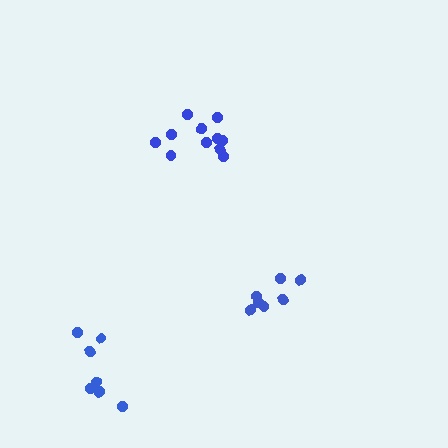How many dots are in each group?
Group 1: 11 dots, Group 2: 7 dots, Group 3: 7 dots (25 total).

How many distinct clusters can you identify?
There are 3 distinct clusters.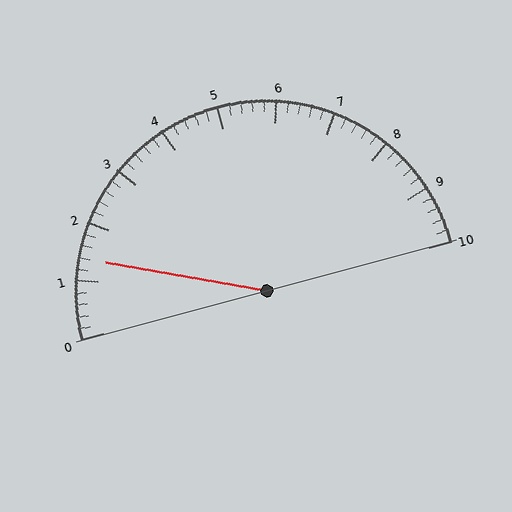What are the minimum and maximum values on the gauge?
The gauge ranges from 0 to 10.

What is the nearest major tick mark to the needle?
The nearest major tick mark is 1.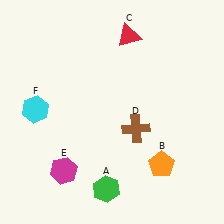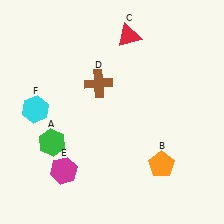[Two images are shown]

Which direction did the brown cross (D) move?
The brown cross (D) moved up.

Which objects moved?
The objects that moved are: the green hexagon (A), the brown cross (D).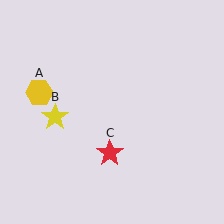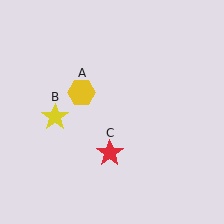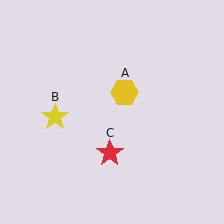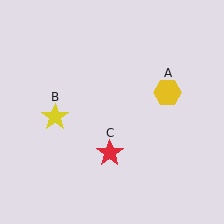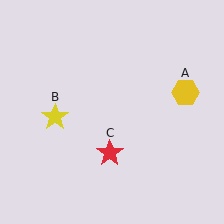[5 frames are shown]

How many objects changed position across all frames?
1 object changed position: yellow hexagon (object A).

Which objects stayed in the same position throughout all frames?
Yellow star (object B) and red star (object C) remained stationary.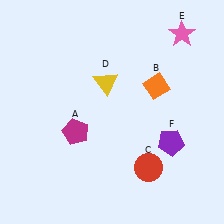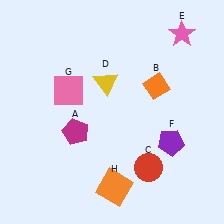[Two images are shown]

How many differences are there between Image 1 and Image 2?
There are 2 differences between the two images.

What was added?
A pink square (G), an orange square (H) were added in Image 2.